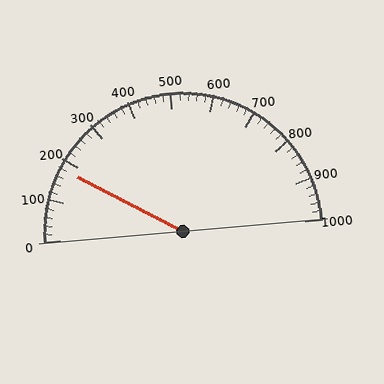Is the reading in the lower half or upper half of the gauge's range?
The reading is in the lower half of the range (0 to 1000).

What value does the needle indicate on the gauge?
The needle indicates approximately 180.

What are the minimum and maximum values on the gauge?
The gauge ranges from 0 to 1000.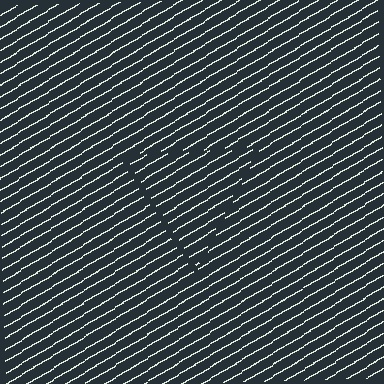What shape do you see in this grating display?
An illusory triangle. The interior of the shape contains the same grating, shifted by half a period — the contour is defined by the phase discontinuity where line-ends from the inner and outer gratings abut.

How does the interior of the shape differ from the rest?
The interior of the shape contains the same grating, shifted by half a period — the contour is defined by the phase discontinuity where line-ends from the inner and outer gratings abut.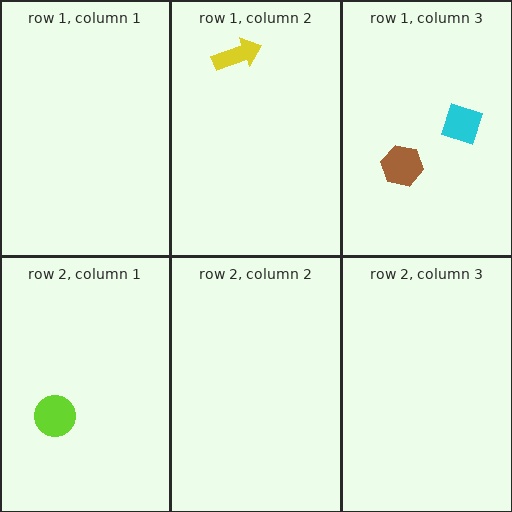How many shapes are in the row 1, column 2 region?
1.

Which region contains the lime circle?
The row 2, column 1 region.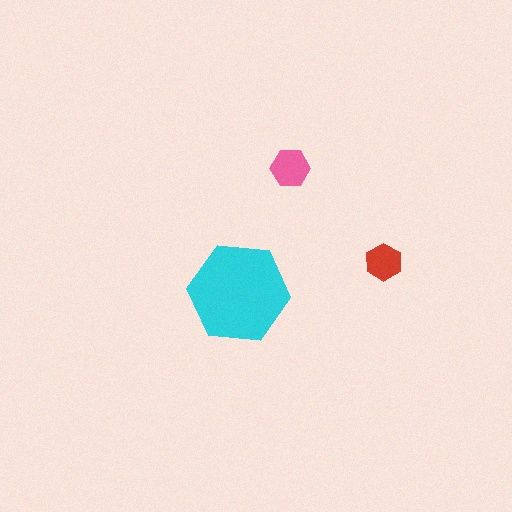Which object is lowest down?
The cyan hexagon is bottommost.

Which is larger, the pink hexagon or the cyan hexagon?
The cyan one.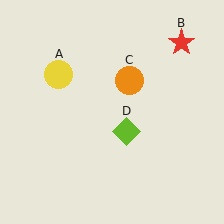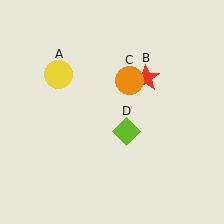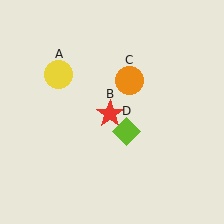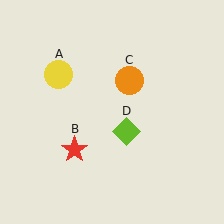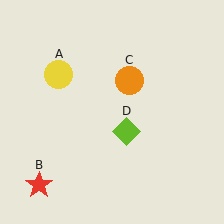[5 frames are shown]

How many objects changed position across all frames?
1 object changed position: red star (object B).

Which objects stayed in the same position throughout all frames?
Yellow circle (object A) and orange circle (object C) and lime diamond (object D) remained stationary.